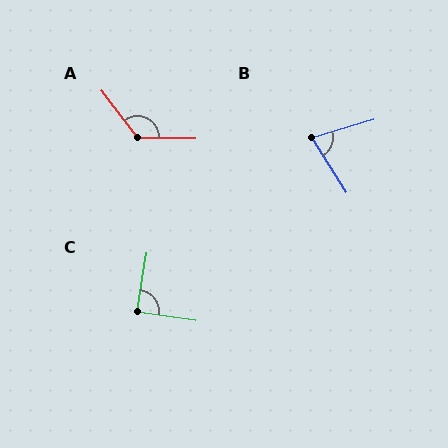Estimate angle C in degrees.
Approximately 89 degrees.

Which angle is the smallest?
B, at approximately 74 degrees.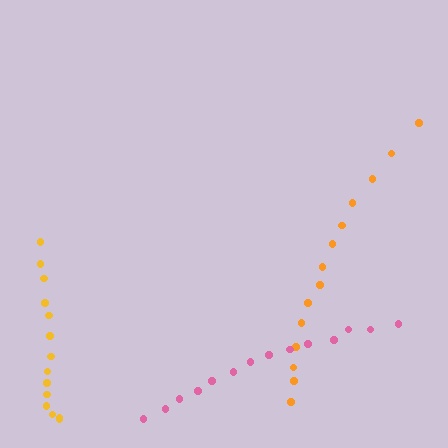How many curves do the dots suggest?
There are 3 distinct paths.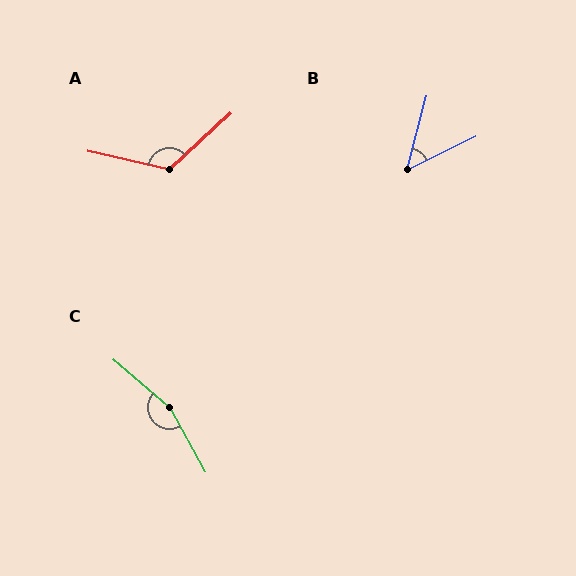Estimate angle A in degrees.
Approximately 125 degrees.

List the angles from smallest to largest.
B (49°), A (125°), C (159°).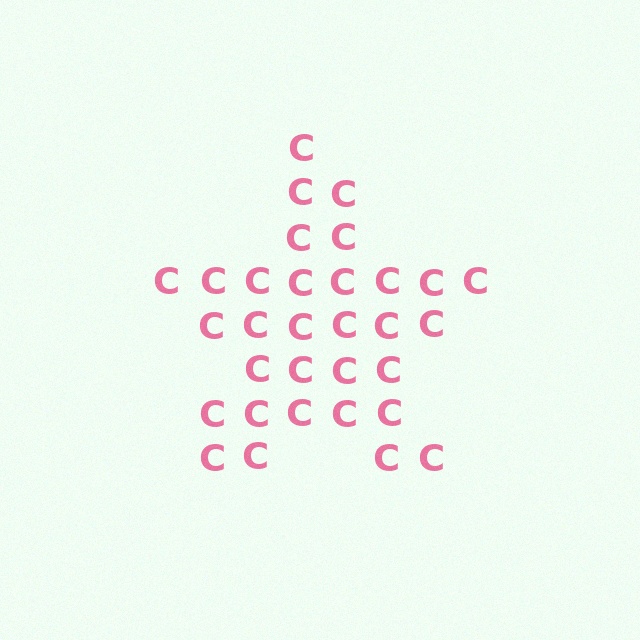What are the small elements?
The small elements are letter C's.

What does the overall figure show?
The overall figure shows a star.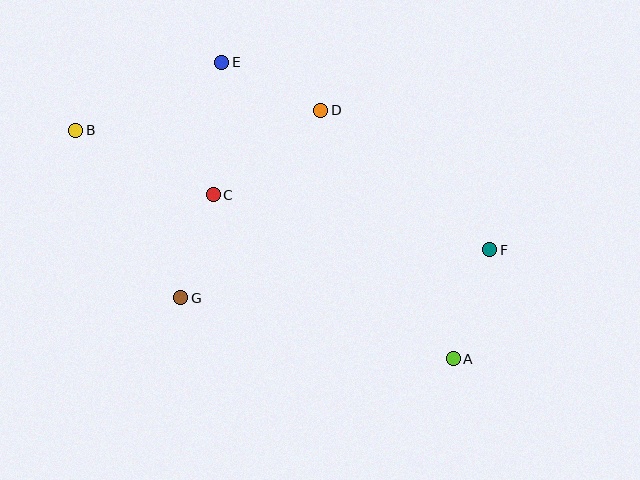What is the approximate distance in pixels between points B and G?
The distance between B and G is approximately 197 pixels.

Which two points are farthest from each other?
Points A and B are farthest from each other.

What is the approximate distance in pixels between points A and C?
The distance between A and C is approximately 291 pixels.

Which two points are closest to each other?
Points C and G are closest to each other.